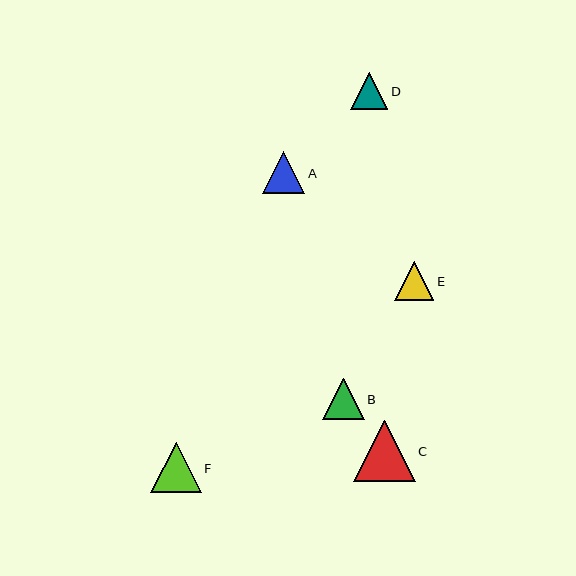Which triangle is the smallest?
Triangle D is the smallest with a size of approximately 37 pixels.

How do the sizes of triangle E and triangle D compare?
Triangle E and triangle D are approximately the same size.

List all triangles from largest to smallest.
From largest to smallest: C, F, A, B, E, D.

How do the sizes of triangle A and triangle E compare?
Triangle A and triangle E are approximately the same size.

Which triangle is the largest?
Triangle C is the largest with a size of approximately 62 pixels.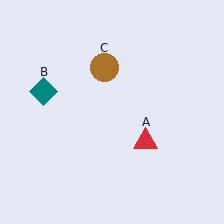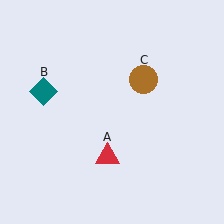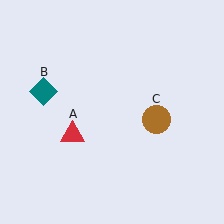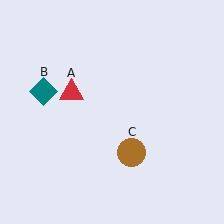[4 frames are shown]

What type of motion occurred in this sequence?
The red triangle (object A), brown circle (object C) rotated clockwise around the center of the scene.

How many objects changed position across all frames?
2 objects changed position: red triangle (object A), brown circle (object C).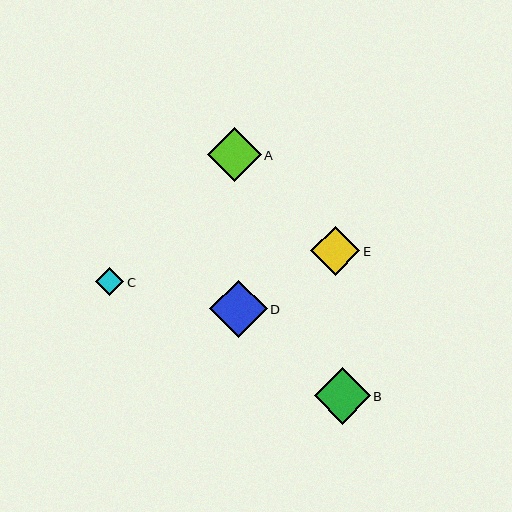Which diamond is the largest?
Diamond D is the largest with a size of approximately 57 pixels.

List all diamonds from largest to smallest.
From largest to smallest: D, B, A, E, C.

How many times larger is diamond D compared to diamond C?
Diamond D is approximately 2.0 times the size of diamond C.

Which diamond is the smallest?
Diamond C is the smallest with a size of approximately 28 pixels.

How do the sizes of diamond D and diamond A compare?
Diamond D and diamond A are approximately the same size.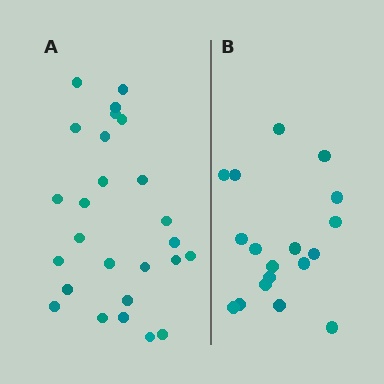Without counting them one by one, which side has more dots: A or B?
Region A (the left region) has more dots.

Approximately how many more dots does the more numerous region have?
Region A has roughly 8 or so more dots than region B.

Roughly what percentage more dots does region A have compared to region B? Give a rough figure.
About 45% more.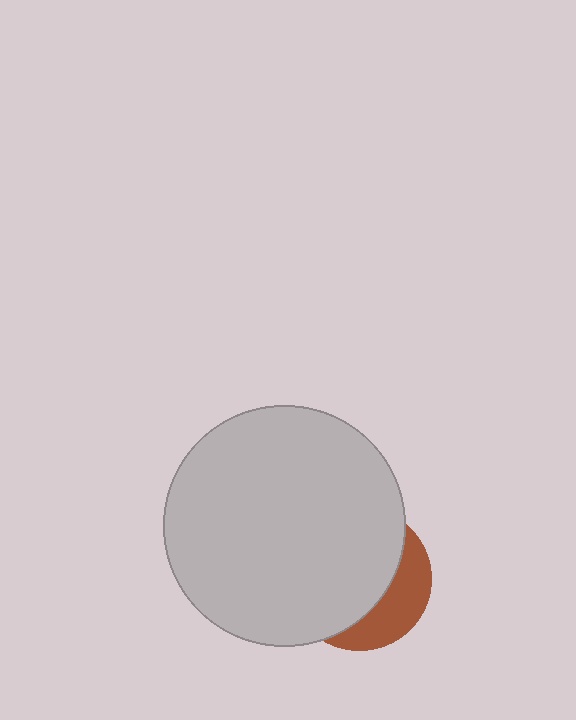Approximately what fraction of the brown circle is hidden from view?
Roughly 69% of the brown circle is hidden behind the light gray circle.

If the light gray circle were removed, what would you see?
You would see the complete brown circle.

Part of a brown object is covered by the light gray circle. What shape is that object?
It is a circle.